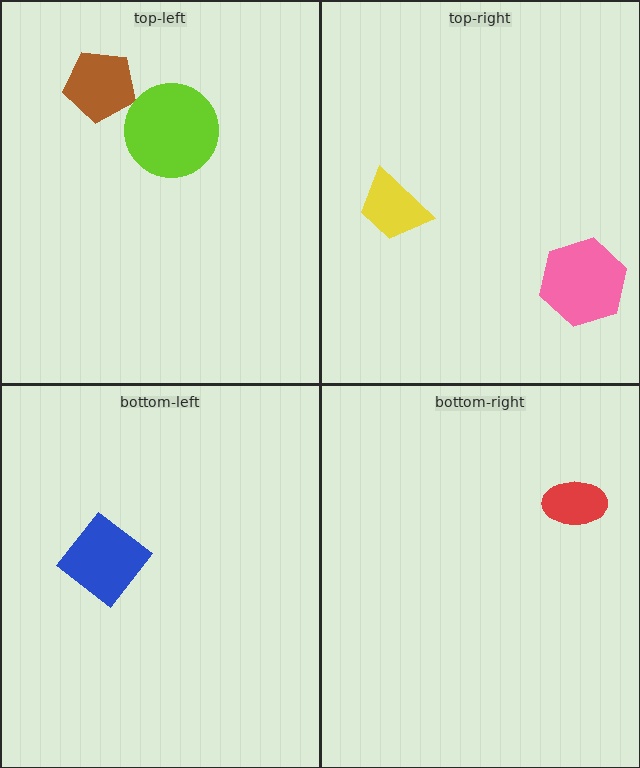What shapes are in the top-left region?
The brown pentagon, the lime circle.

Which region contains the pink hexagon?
The top-right region.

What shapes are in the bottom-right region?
The red ellipse.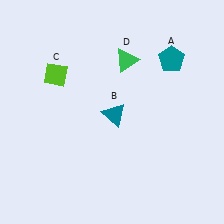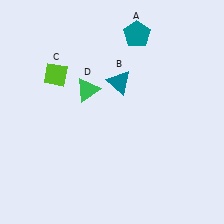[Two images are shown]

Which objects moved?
The objects that moved are: the teal pentagon (A), the teal triangle (B), the green triangle (D).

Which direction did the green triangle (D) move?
The green triangle (D) moved left.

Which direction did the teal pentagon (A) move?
The teal pentagon (A) moved left.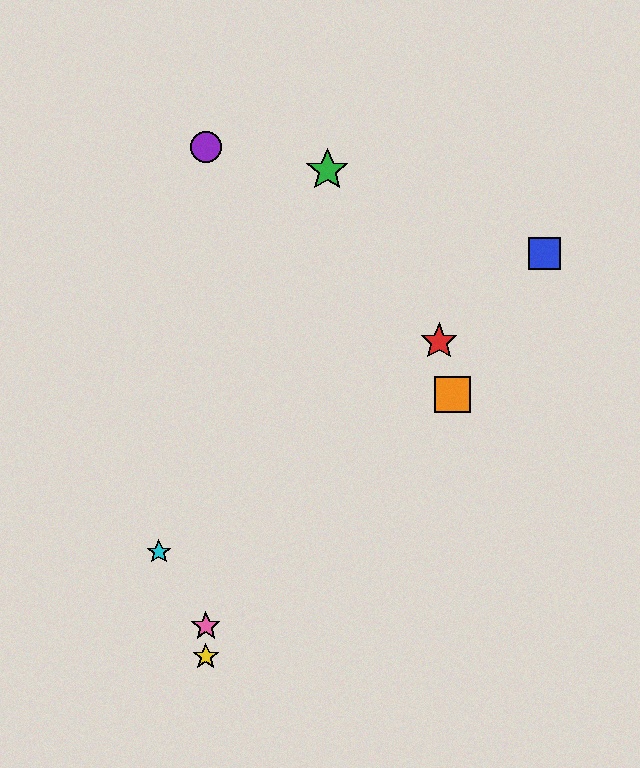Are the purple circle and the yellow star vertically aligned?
Yes, both are at x≈206.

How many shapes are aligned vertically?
3 shapes (the yellow star, the purple circle, the pink star) are aligned vertically.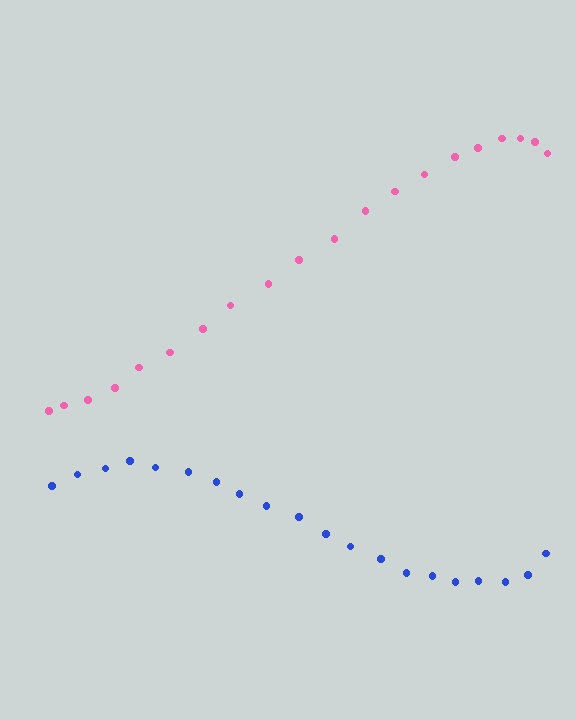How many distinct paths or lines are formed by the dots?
There are 2 distinct paths.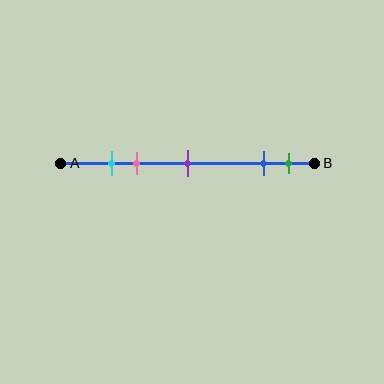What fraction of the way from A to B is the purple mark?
The purple mark is approximately 50% (0.5) of the way from A to B.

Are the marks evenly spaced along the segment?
No, the marks are not evenly spaced.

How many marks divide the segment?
There are 5 marks dividing the segment.